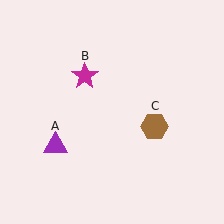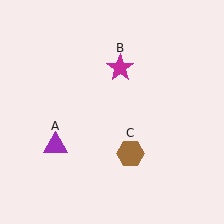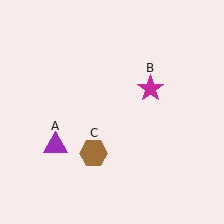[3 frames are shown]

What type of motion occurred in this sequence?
The magenta star (object B), brown hexagon (object C) rotated clockwise around the center of the scene.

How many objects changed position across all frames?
2 objects changed position: magenta star (object B), brown hexagon (object C).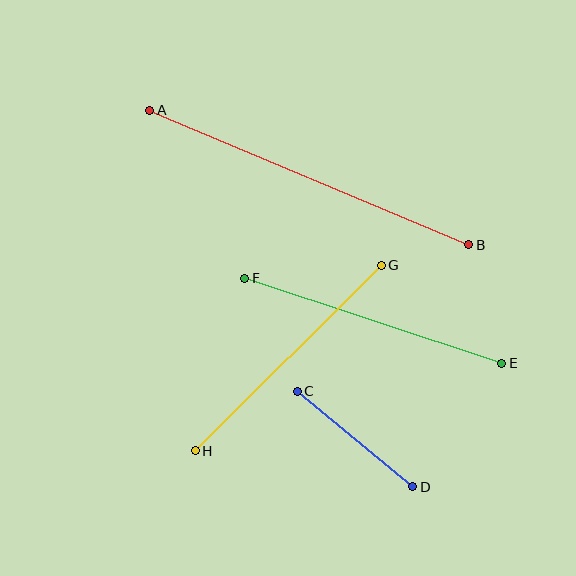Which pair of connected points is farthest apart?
Points A and B are farthest apart.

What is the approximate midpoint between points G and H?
The midpoint is at approximately (288, 358) pixels.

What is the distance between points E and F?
The distance is approximately 270 pixels.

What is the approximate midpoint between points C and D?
The midpoint is at approximately (355, 439) pixels.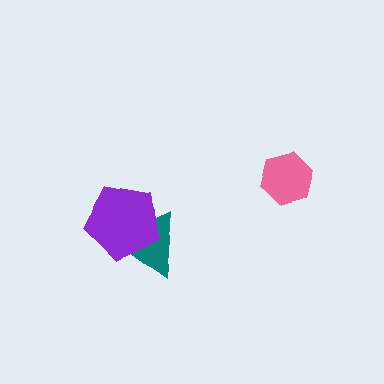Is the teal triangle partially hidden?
Yes, it is partially covered by another shape.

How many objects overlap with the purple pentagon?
1 object overlaps with the purple pentagon.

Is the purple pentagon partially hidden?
No, no other shape covers it.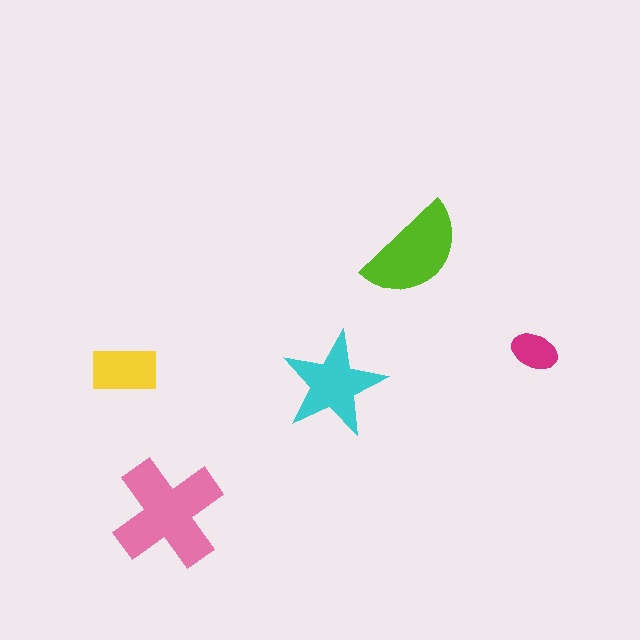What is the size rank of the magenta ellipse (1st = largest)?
5th.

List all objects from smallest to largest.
The magenta ellipse, the yellow rectangle, the cyan star, the lime semicircle, the pink cross.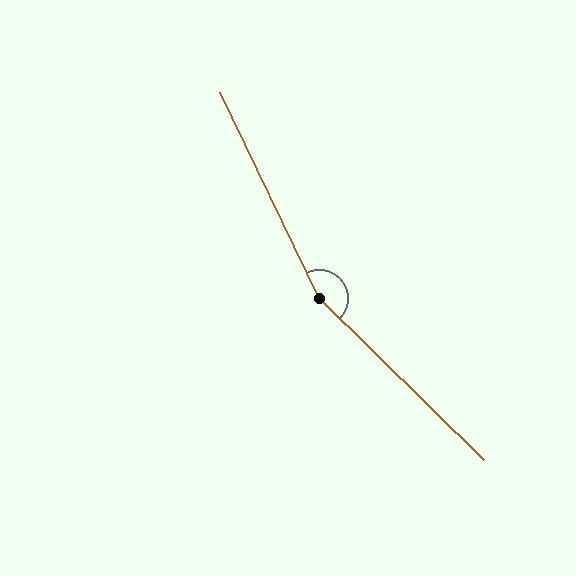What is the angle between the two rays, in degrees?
Approximately 160 degrees.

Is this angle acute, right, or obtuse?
It is obtuse.